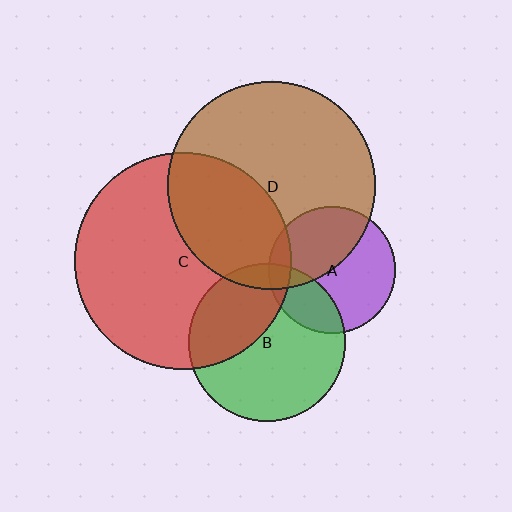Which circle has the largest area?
Circle C (red).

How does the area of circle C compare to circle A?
Approximately 2.9 times.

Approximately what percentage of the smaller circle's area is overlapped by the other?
Approximately 10%.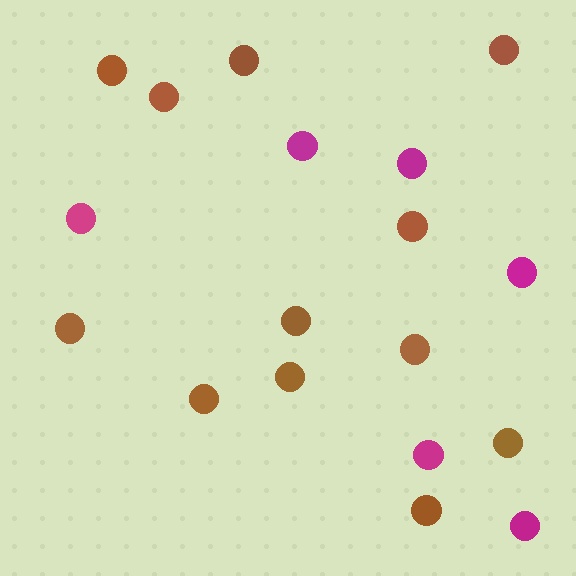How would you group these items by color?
There are 2 groups: one group of brown circles (12) and one group of magenta circles (6).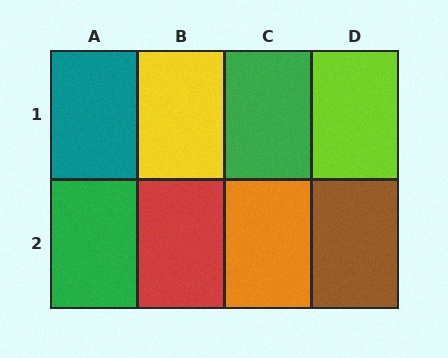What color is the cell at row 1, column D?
Lime.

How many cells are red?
1 cell is red.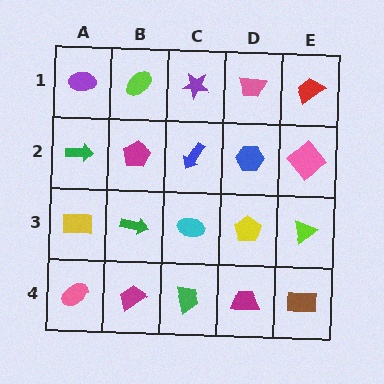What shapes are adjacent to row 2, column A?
A purple ellipse (row 1, column A), a yellow rectangle (row 3, column A), a magenta pentagon (row 2, column B).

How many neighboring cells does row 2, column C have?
4.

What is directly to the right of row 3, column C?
A yellow pentagon.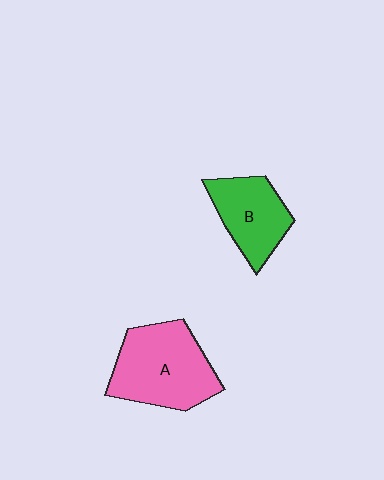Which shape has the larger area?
Shape A (pink).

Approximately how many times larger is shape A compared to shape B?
Approximately 1.4 times.